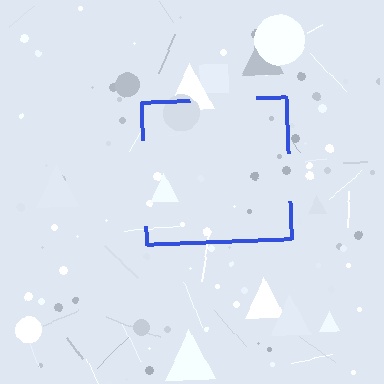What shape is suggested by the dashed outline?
The dashed outline suggests a square.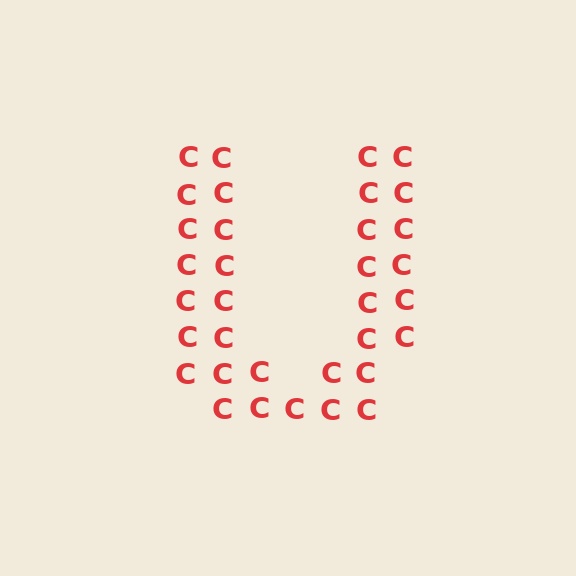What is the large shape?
The large shape is the letter U.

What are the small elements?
The small elements are letter C's.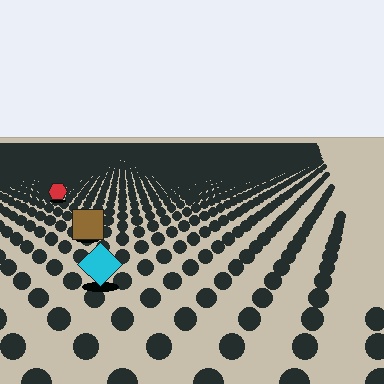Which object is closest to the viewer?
The cyan diamond is closest. The texture marks near it are larger and more spread out.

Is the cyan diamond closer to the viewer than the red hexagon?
Yes. The cyan diamond is closer — you can tell from the texture gradient: the ground texture is coarser near it.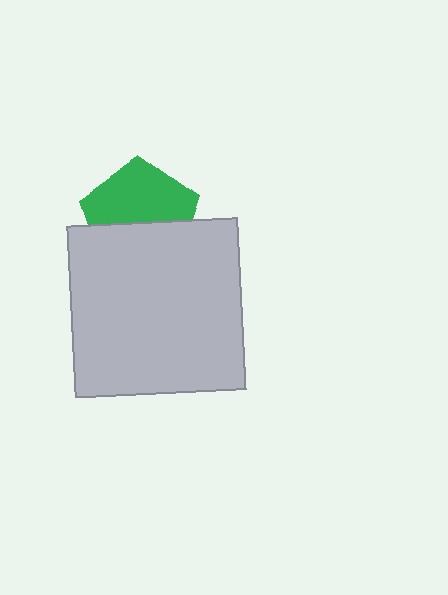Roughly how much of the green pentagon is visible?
About half of it is visible (roughly 55%).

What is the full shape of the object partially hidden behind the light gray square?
The partially hidden object is a green pentagon.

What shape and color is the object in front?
The object in front is a light gray square.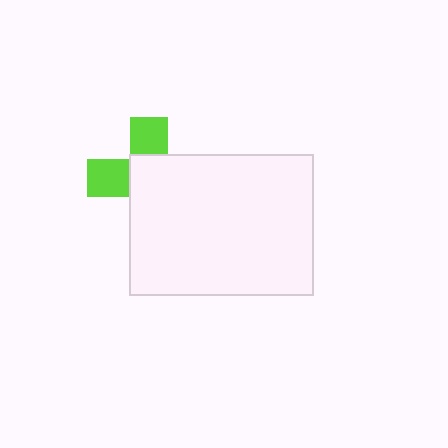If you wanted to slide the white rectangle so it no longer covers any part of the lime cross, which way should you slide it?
Slide it toward the lower-right — that is the most direct way to separate the two shapes.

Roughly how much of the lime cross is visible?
A small part of it is visible (roughly 38%).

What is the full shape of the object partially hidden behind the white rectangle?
The partially hidden object is a lime cross.